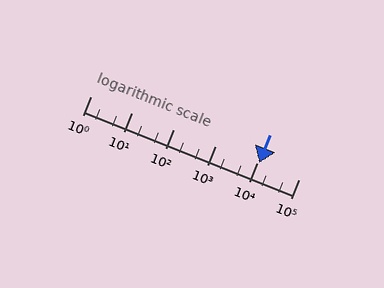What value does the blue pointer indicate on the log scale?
The pointer indicates approximately 11000.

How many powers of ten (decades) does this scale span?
The scale spans 5 decades, from 1 to 100000.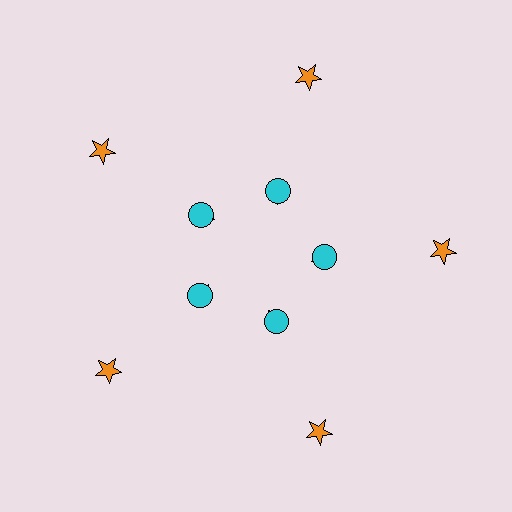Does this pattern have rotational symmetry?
Yes, this pattern has 5-fold rotational symmetry. It looks the same after rotating 72 degrees around the center.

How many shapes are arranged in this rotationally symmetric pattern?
There are 15 shapes, arranged in 5 groups of 3.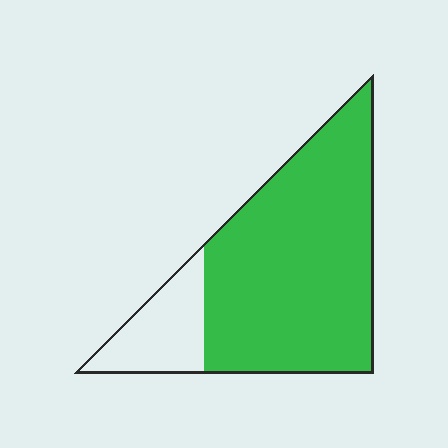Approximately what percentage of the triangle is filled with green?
Approximately 80%.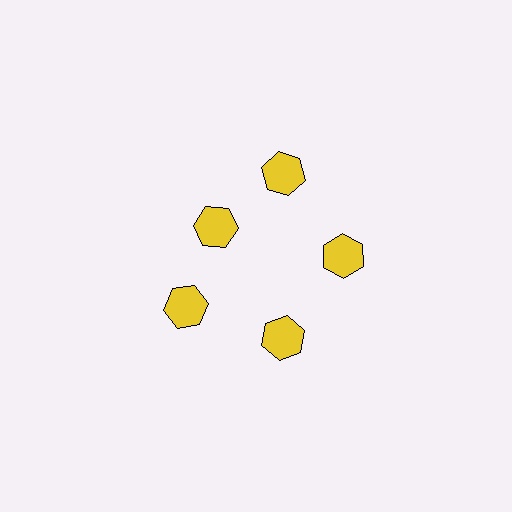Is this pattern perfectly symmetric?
No. The 5 yellow hexagons are arranged in a ring, but one element near the 10 o'clock position is pulled inward toward the center, breaking the 5-fold rotational symmetry.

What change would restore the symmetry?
The symmetry would be restored by moving it outward, back onto the ring so that all 5 hexagons sit at equal angles and equal distance from the center.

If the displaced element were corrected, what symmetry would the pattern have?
It would have 5-fold rotational symmetry — the pattern would map onto itself every 72 degrees.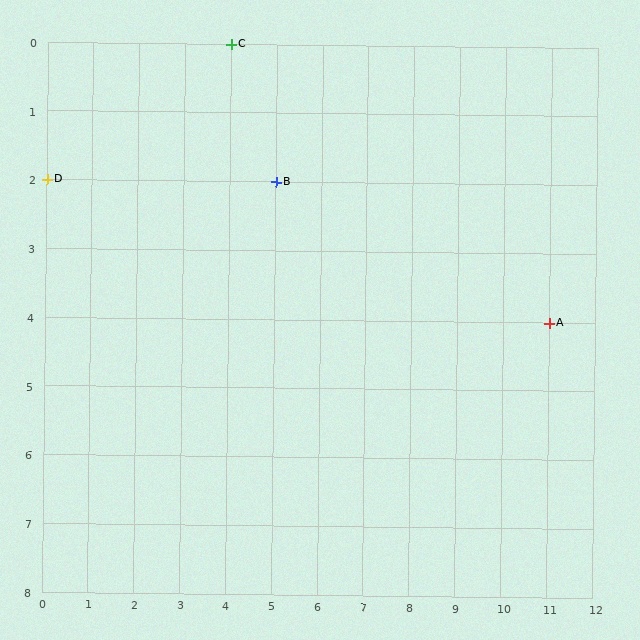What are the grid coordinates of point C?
Point C is at grid coordinates (4, 0).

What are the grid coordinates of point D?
Point D is at grid coordinates (0, 2).